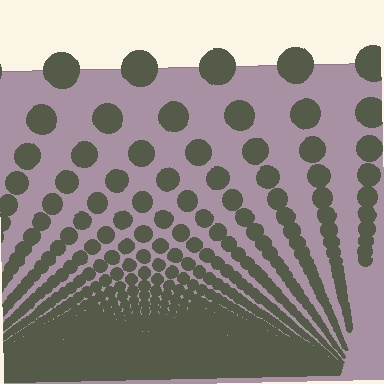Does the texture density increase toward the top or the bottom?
Density increases toward the bottom.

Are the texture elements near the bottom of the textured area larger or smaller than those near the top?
Smaller. The gradient is inverted — elements near the bottom are smaller and denser.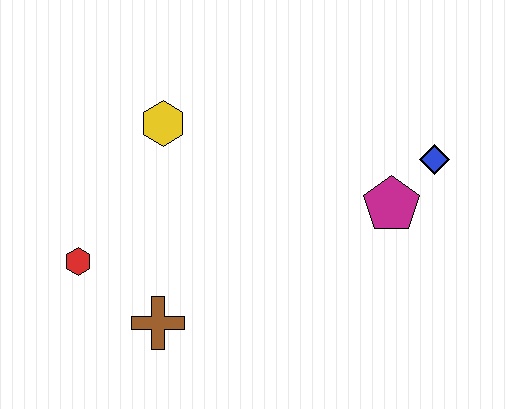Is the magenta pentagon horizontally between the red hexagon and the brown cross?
No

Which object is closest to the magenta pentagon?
The blue diamond is closest to the magenta pentagon.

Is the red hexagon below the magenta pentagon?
Yes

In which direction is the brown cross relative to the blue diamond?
The brown cross is to the left of the blue diamond.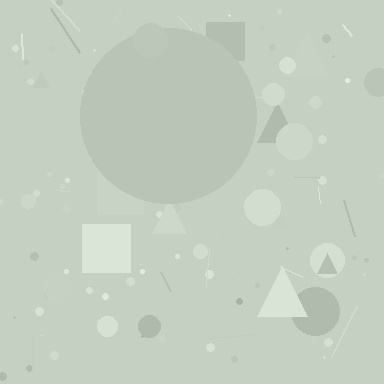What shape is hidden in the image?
A circle is hidden in the image.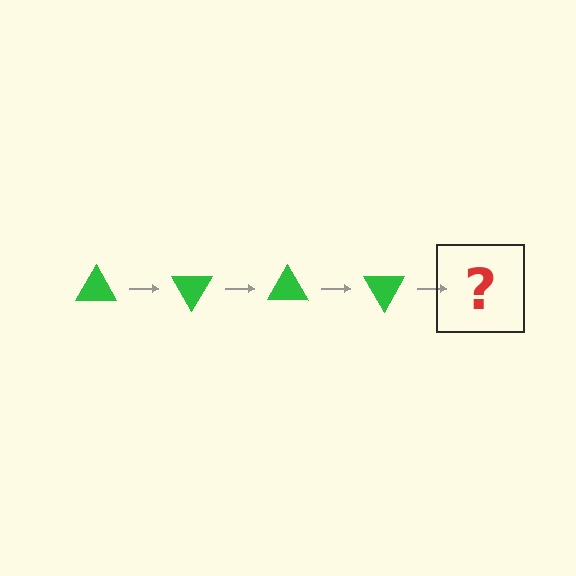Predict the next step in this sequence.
The next step is a green triangle rotated 240 degrees.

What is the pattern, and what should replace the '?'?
The pattern is that the triangle rotates 60 degrees each step. The '?' should be a green triangle rotated 240 degrees.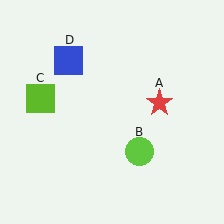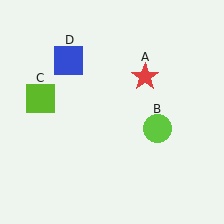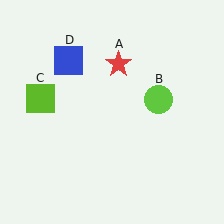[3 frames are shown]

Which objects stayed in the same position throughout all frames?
Lime square (object C) and blue square (object D) remained stationary.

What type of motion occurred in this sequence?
The red star (object A), lime circle (object B) rotated counterclockwise around the center of the scene.